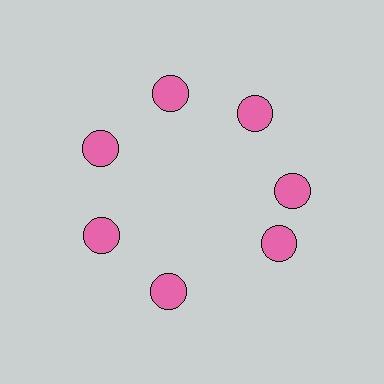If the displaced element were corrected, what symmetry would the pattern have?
It would have 7-fold rotational symmetry — the pattern would map onto itself every 51 degrees.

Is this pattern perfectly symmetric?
No. The 7 pink circles are arranged in a ring, but one element near the 5 o'clock position is rotated out of alignment along the ring, breaking the 7-fold rotational symmetry.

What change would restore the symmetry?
The symmetry would be restored by rotating it back into even spacing with its neighbors so that all 7 circles sit at equal angles and equal distance from the center.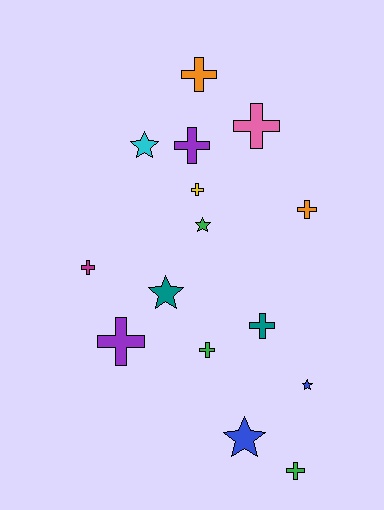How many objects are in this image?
There are 15 objects.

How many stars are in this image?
There are 5 stars.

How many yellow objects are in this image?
There is 1 yellow object.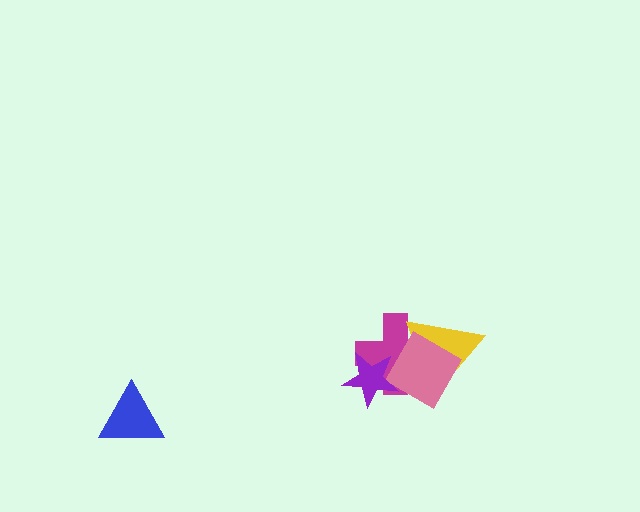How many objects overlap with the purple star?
1 object overlaps with the purple star.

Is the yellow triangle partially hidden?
Yes, it is partially covered by another shape.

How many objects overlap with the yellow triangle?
2 objects overlap with the yellow triangle.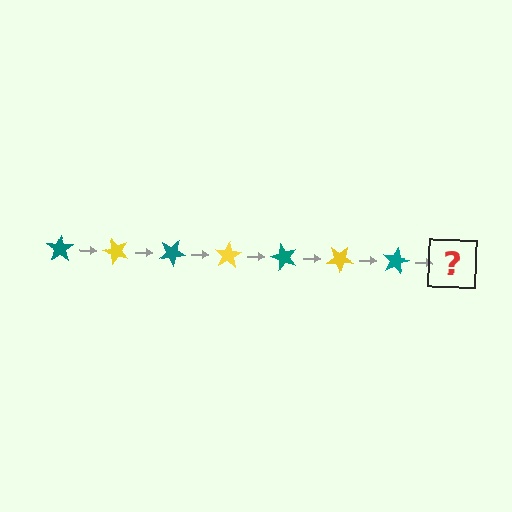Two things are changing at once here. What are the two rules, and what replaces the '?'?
The two rules are that it rotates 50 degrees each step and the color cycles through teal and yellow. The '?' should be a yellow star, rotated 350 degrees from the start.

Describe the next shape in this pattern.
It should be a yellow star, rotated 350 degrees from the start.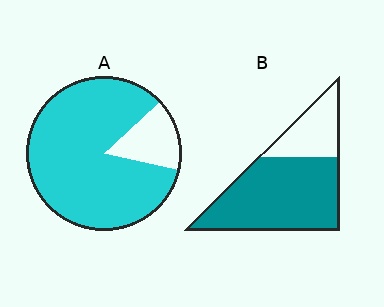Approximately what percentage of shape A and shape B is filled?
A is approximately 85% and B is approximately 75%.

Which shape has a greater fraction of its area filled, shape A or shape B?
Shape A.